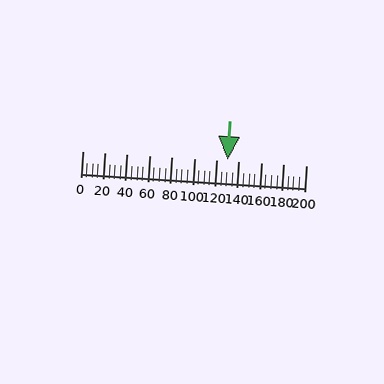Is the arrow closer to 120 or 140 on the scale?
The arrow is closer to 140.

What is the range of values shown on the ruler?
The ruler shows values from 0 to 200.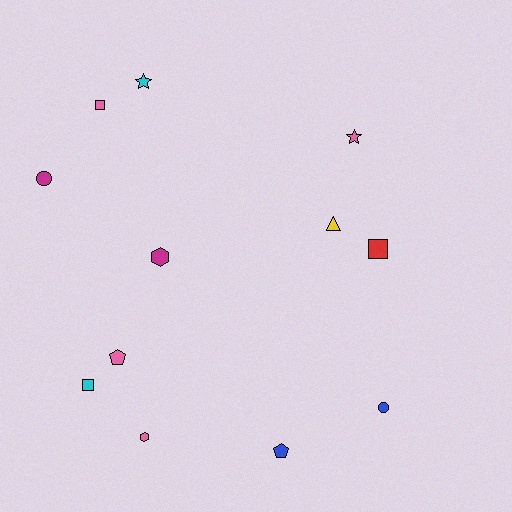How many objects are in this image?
There are 12 objects.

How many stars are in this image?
There are 2 stars.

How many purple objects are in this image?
There are no purple objects.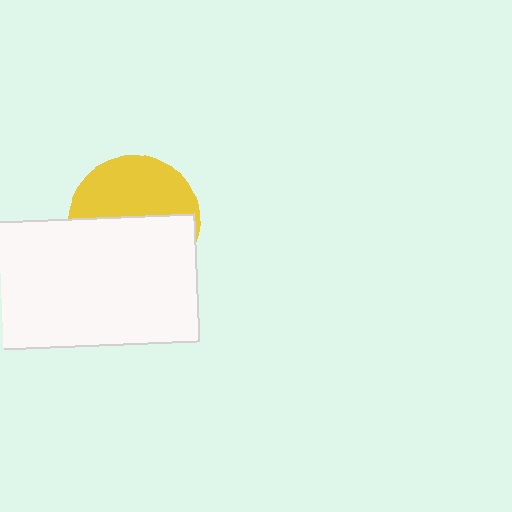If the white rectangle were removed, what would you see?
You would see the complete yellow circle.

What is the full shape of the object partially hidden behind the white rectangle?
The partially hidden object is a yellow circle.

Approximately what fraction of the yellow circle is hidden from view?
Roughly 54% of the yellow circle is hidden behind the white rectangle.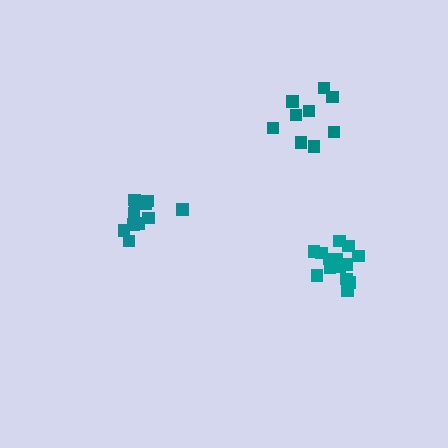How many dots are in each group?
Group 1: 14 dots, Group 2: 11 dots, Group 3: 9 dots (34 total).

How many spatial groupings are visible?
There are 3 spatial groupings.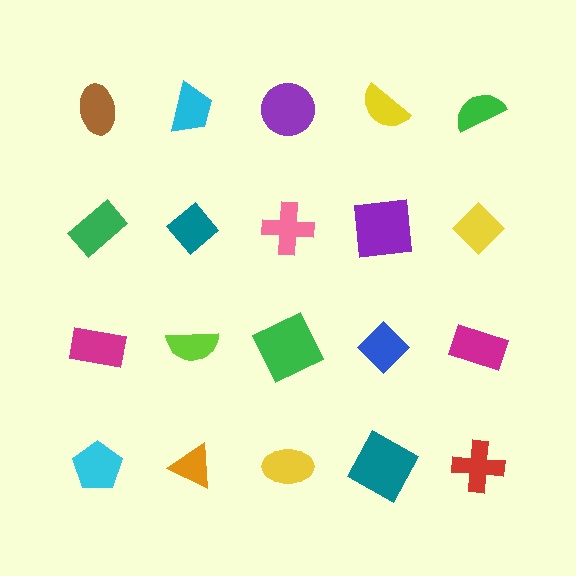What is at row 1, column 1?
A brown ellipse.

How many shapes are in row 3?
5 shapes.